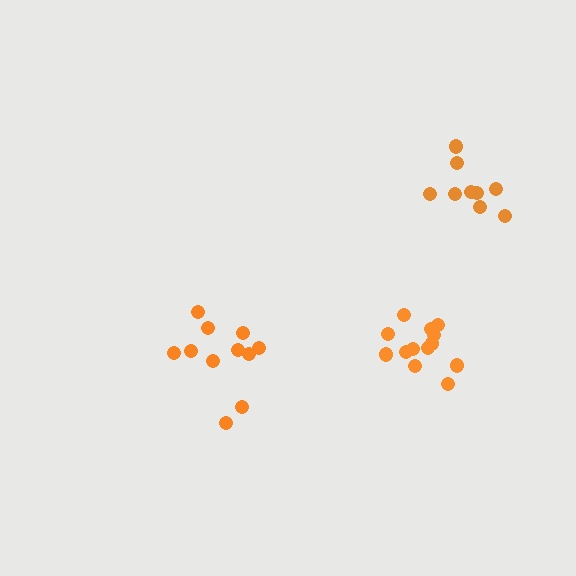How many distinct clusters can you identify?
There are 3 distinct clusters.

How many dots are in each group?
Group 1: 13 dots, Group 2: 11 dots, Group 3: 9 dots (33 total).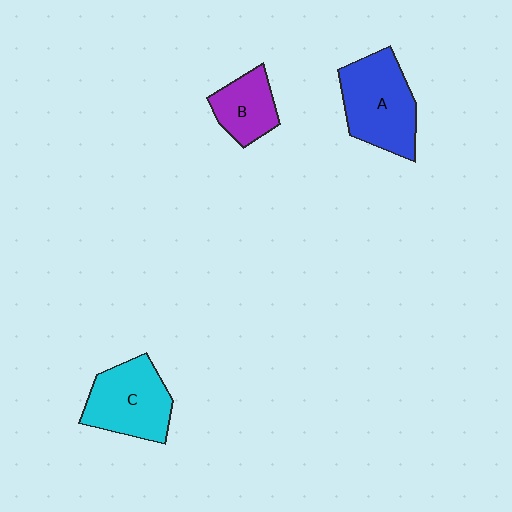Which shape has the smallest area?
Shape B (purple).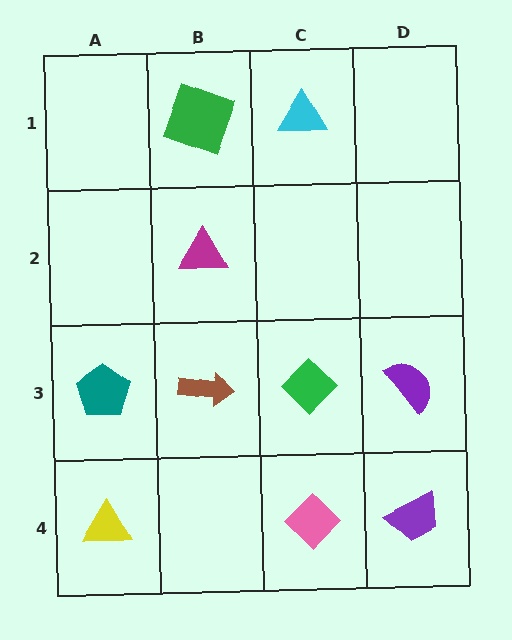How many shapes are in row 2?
1 shape.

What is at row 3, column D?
A purple semicircle.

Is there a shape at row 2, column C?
No, that cell is empty.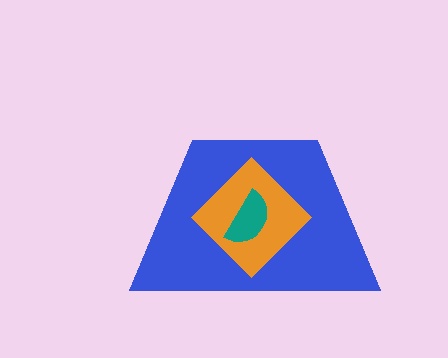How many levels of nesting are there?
3.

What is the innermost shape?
The teal semicircle.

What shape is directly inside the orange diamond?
The teal semicircle.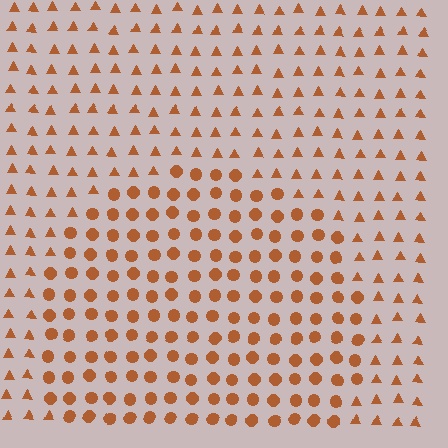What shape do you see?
I see a circle.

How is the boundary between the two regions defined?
The boundary is defined by a change in element shape: circles inside vs. triangles outside. All elements share the same color and spacing.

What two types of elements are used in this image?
The image uses circles inside the circle region and triangles outside it.